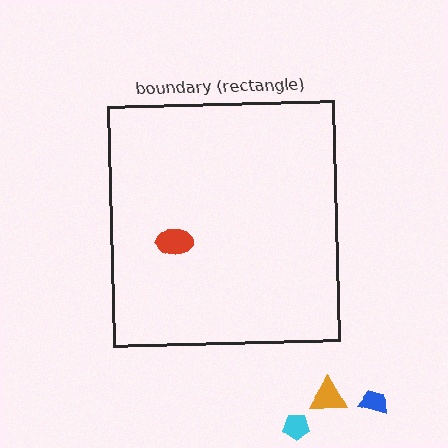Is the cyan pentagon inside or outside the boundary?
Outside.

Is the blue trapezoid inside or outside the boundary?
Outside.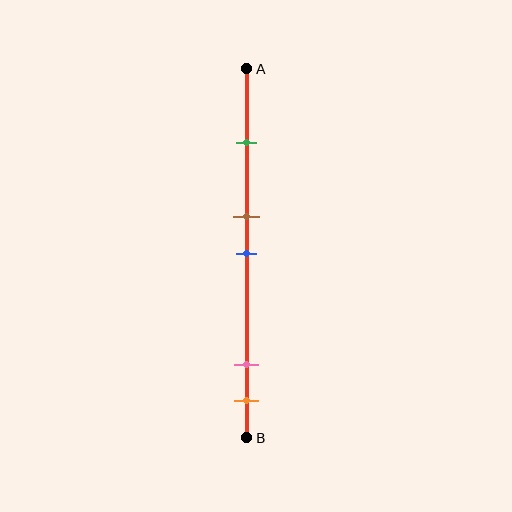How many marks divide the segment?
There are 5 marks dividing the segment.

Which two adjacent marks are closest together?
The brown and blue marks are the closest adjacent pair.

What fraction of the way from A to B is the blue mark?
The blue mark is approximately 50% (0.5) of the way from A to B.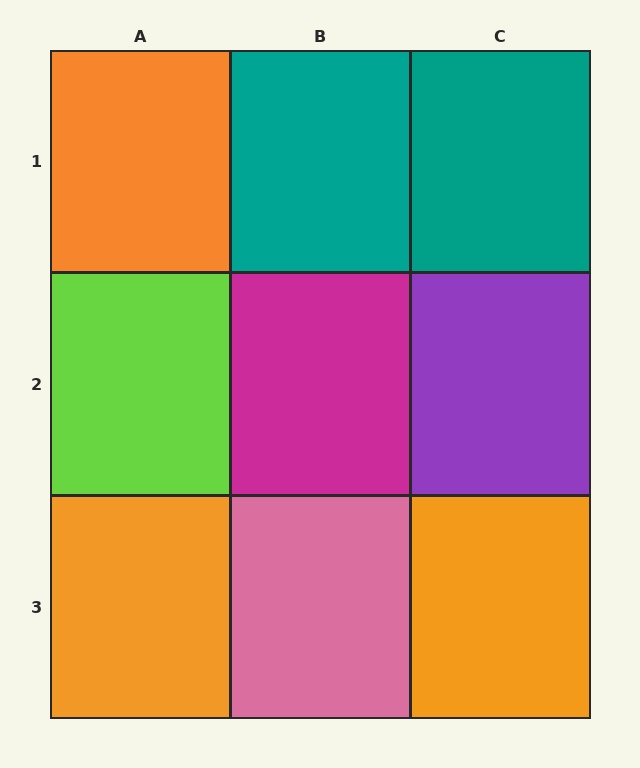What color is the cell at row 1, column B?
Teal.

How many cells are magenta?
1 cell is magenta.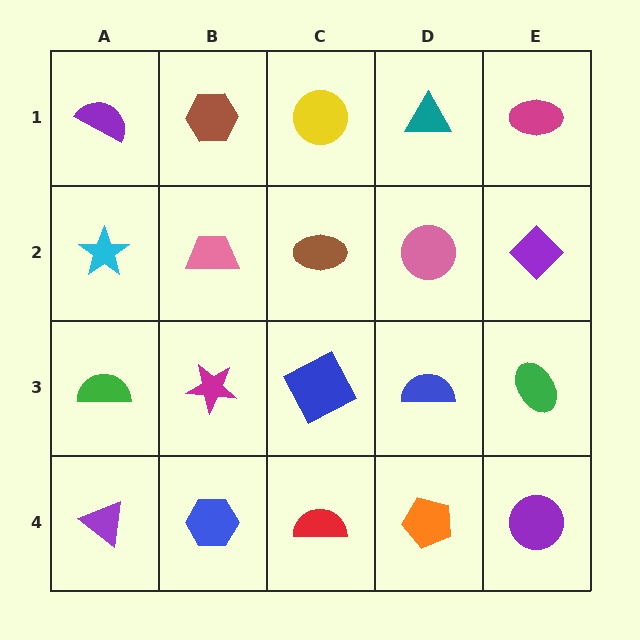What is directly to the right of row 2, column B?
A brown ellipse.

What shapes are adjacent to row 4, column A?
A green semicircle (row 3, column A), a blue hexagon (row 4, column B).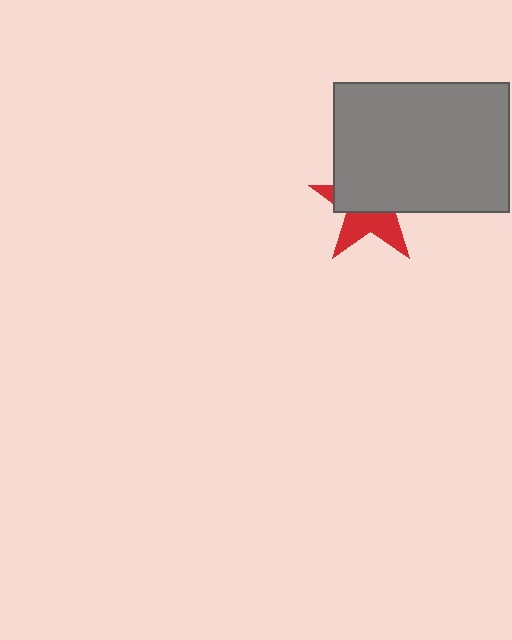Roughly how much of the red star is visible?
A small part of it is visible (roughly 42%).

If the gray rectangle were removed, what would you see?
You would see the complete red star.